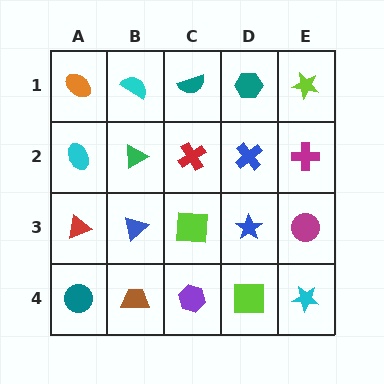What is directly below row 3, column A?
A teal circle.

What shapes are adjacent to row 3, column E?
A magenta cross (row 2, column E), a cyan star (row 4, column E), a blue star (row 3, column D).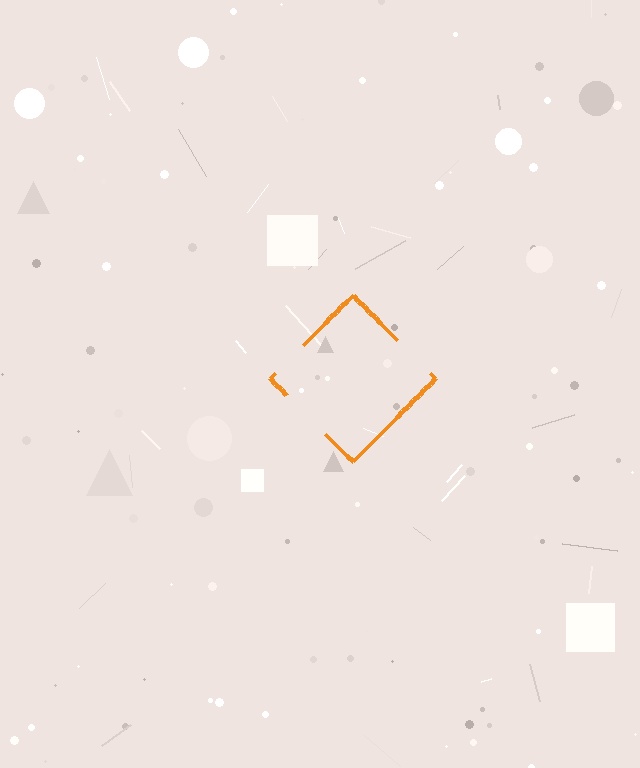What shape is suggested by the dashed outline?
The dashed outline suggests a diamond.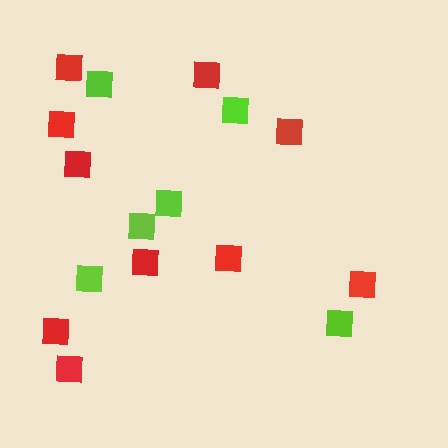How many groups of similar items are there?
There are 2 groups: one group of lime squares (6) and one group of red squares (10).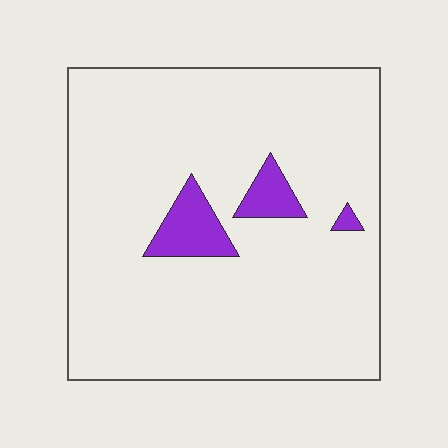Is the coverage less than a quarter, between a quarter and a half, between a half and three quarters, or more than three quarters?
Less than a quarter.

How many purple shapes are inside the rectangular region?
3.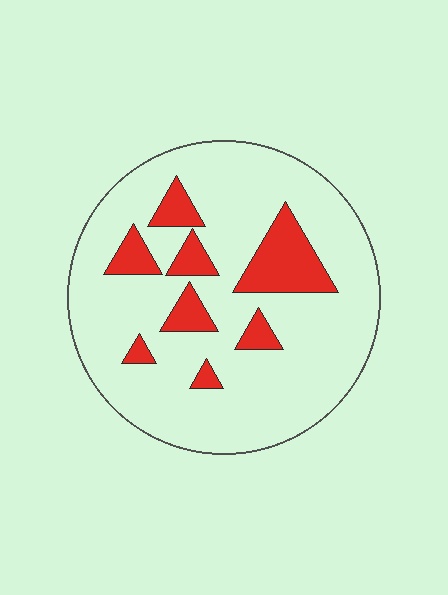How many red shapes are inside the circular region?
8.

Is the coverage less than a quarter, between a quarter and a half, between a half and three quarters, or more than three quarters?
Less than a quarter.